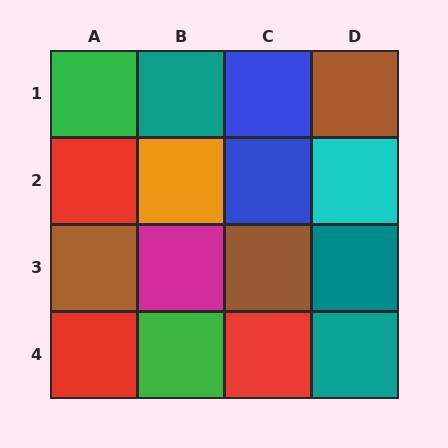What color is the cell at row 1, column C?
Blue.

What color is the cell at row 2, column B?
Orange.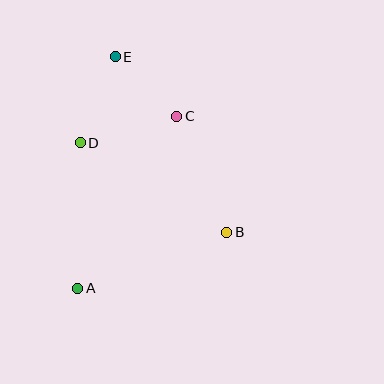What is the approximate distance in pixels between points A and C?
The distance between A and C is approximately 198 pixels.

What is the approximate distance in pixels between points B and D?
The distance between B and D is approximately 172 pixels.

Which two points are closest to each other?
Points C and E are closest to each other.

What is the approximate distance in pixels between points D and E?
The distance between D and E is approximately 93 pixels.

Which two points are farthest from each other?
Points A and E are farthest from each other.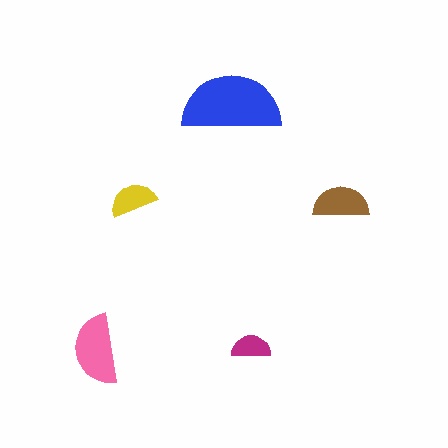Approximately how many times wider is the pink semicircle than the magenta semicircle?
About 2 times wider.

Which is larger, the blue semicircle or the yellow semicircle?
The blue one.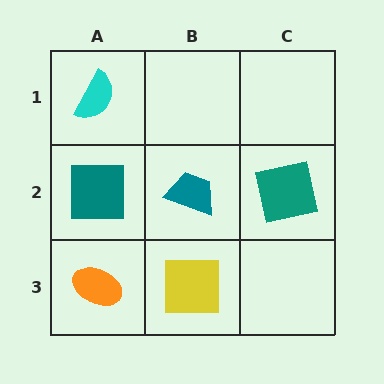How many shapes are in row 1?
1 shape.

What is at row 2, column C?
A teal square.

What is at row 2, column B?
A teal trapezoid.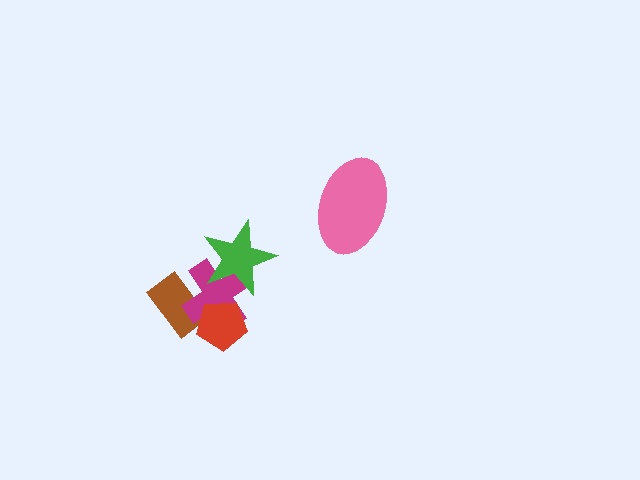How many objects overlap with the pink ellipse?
0 objects overlap with the pink ellipse.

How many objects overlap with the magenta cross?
3 objects overlap with the magenta cross.